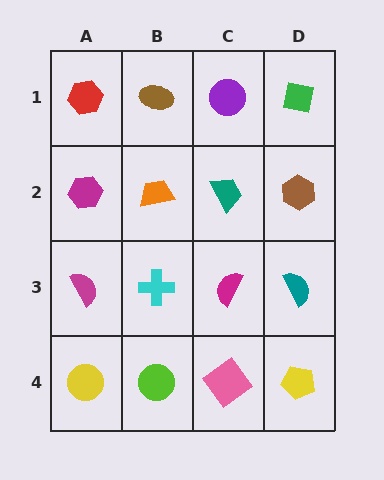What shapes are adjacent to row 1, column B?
An orange trapezoid (row 2, column B), a red hexagon (row 1, column A), a purple circle (row 1, column C).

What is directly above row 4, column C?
A magenta semicircle.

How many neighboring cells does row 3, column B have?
4.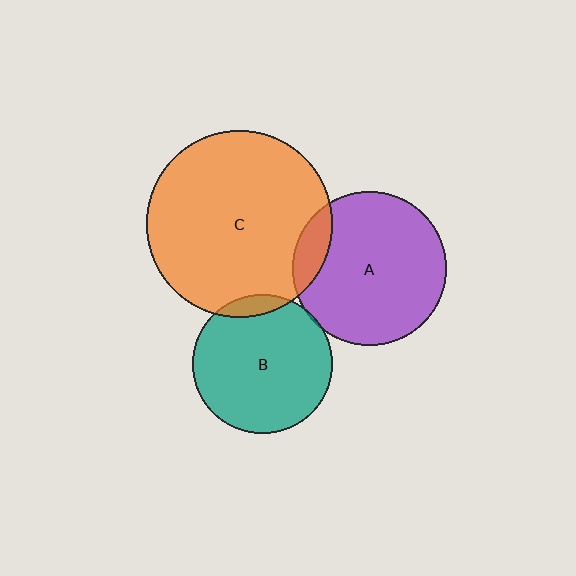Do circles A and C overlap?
Yes.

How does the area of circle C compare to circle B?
Approximately 1.8 times.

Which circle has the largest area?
Circle C (orange).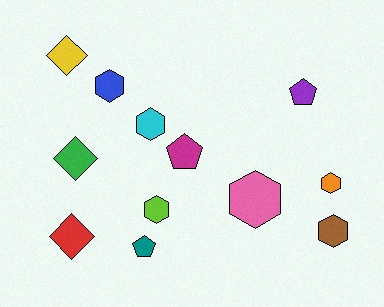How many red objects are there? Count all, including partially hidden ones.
There is 1 red object.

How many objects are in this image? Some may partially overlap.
There are 12 objects.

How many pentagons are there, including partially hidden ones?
There are 3 pentagons.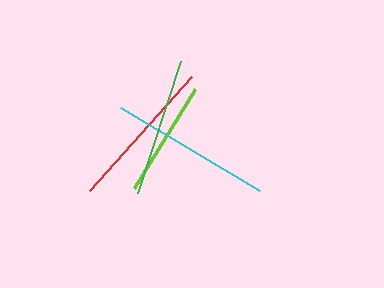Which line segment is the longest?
The cyan line is the longest at approximately 162 pixels.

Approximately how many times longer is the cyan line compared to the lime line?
The cyan line is approximately 1.4 times the length of the lime line.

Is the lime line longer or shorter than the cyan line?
The cyan line is longer than the lime line.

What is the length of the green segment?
The green segment is approximately 139 pixels long.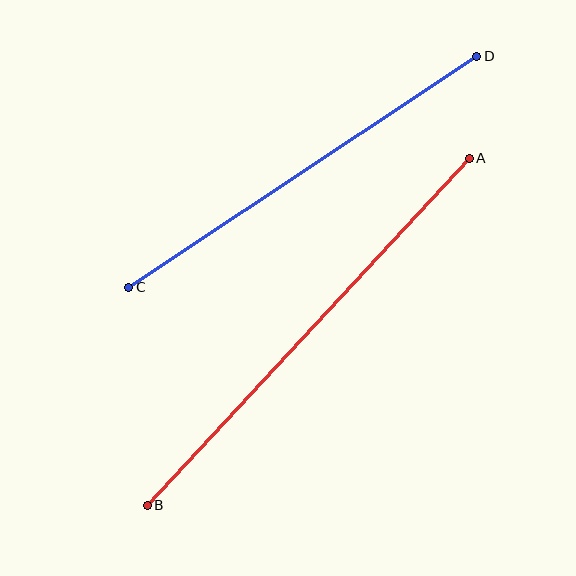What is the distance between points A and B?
The distance is approximately 473 pixels.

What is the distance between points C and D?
The distance is approximately 417 pixels.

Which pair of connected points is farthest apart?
Points A and B are farthest apart.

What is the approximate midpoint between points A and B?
The midpoint is at approximately (308, 332) pixels.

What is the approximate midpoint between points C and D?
The midpoint is at approximately (303, 172) pixels.